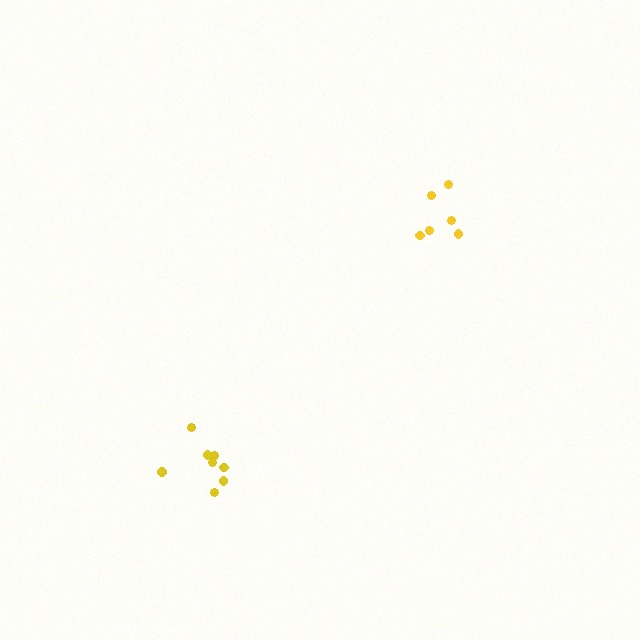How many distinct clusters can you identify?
There are 2 distinct clusters.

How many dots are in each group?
Group 1: 9 dots, Group 2: 6 dots (15 total).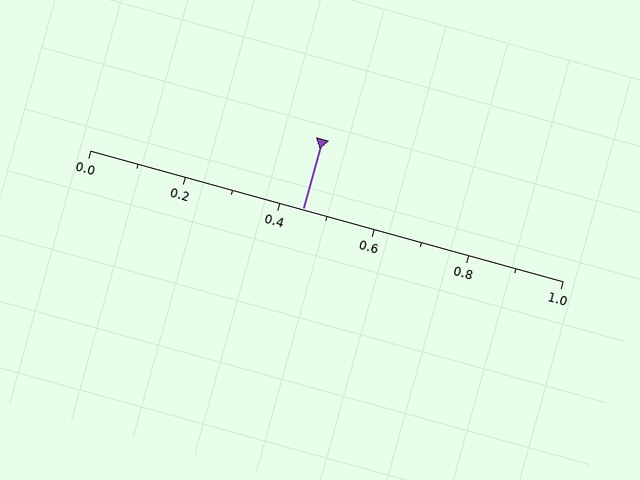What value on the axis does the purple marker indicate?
The marker indicates approximately 0.45.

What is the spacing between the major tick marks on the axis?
The major ticks are spaced 0.2 apart.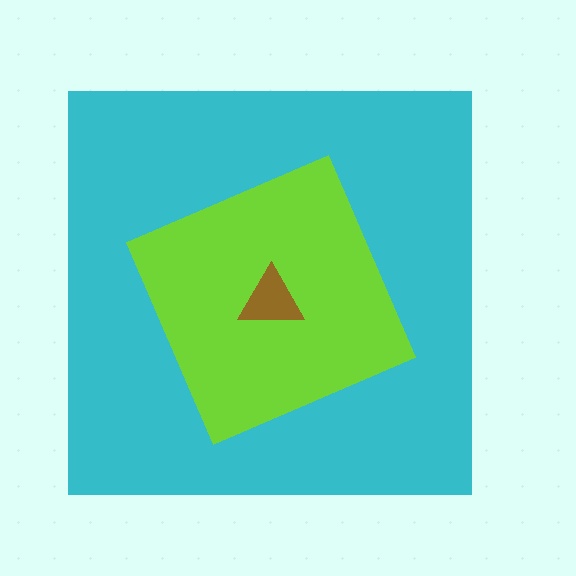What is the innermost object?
The brown triangle.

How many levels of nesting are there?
3.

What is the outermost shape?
The cyan square.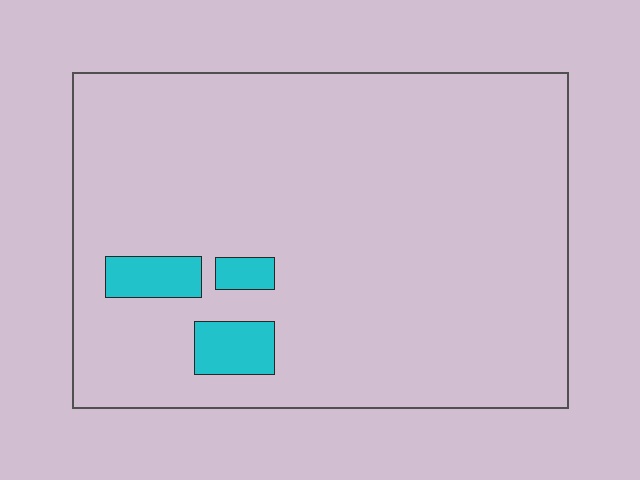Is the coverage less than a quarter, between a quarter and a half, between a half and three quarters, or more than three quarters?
Less than a quarter.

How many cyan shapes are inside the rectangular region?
3.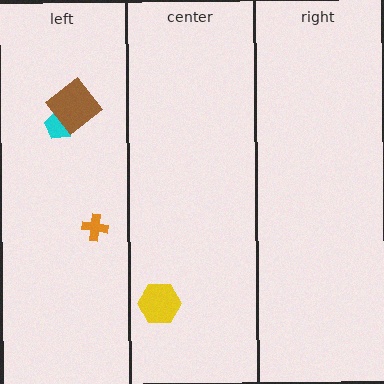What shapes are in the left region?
The cyan pentagon, the brown diamond, the orange cross.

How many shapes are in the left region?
3.